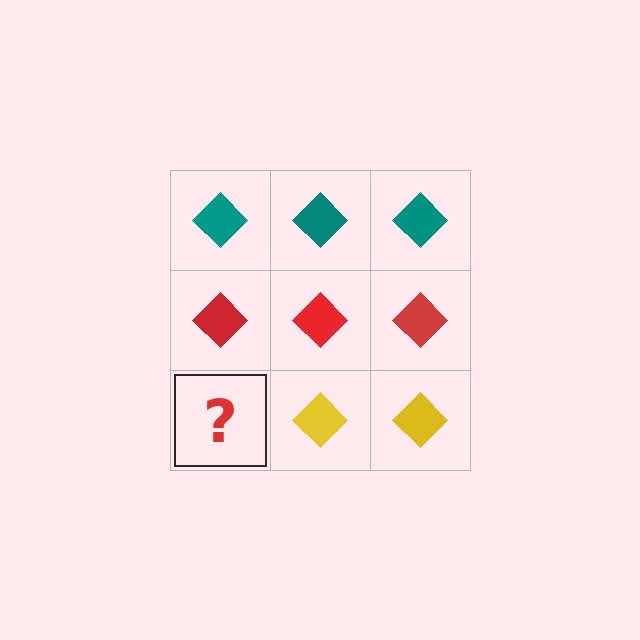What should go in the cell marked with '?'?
The missing cell should contain a yellow diamond.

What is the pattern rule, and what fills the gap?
The rule is that each row has a consistent color. The gap should be filled with a yellow diamond.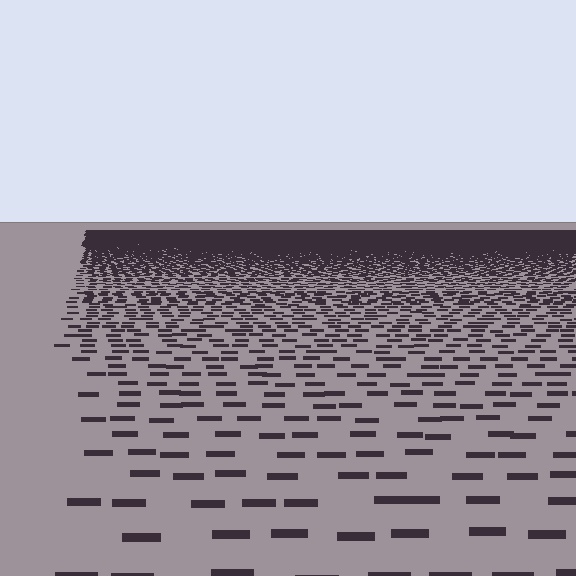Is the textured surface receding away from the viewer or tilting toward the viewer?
The surface is receding away from the viewer. Texture elements get smaller and denser toward the top.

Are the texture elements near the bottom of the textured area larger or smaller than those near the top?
Larger. Near the bottom, elements are closer to the viewer and appear at a bigger on-screen size.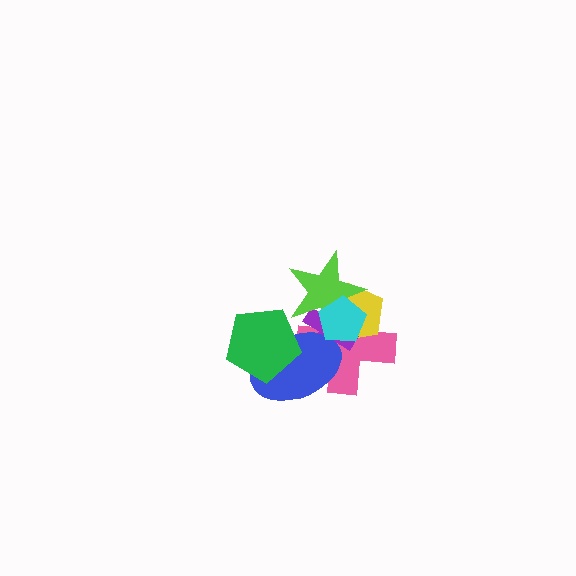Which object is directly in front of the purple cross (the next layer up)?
The lime star is directly in front of the purple cross.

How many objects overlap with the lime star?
5 objects overlap with the lime star.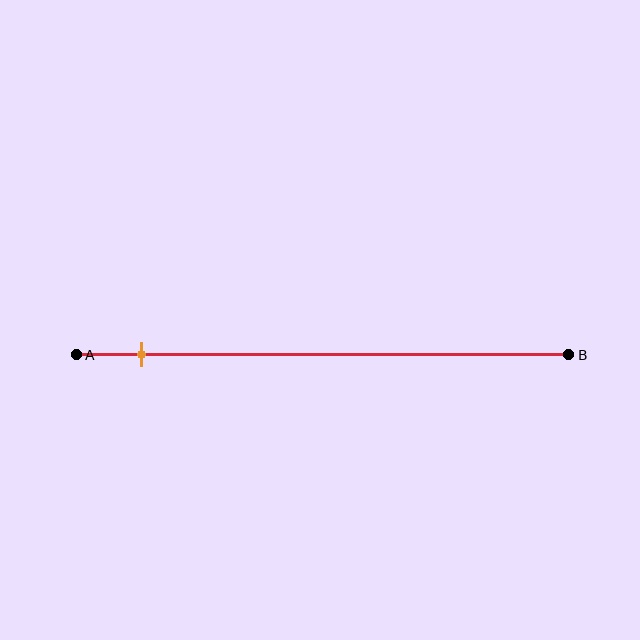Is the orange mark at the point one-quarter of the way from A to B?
No, the mark is at about 15% from A, not at the 25% one-quarter point.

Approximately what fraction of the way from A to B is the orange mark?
The orange mark is approximately 15% of the way from A to B.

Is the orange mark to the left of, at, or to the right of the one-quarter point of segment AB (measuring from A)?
The orange mark is to the left of the one-quarter point of segment AB.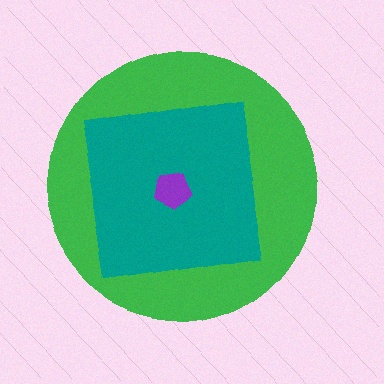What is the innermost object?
The purple pentagon.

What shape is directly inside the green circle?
The teal square.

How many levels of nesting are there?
3.